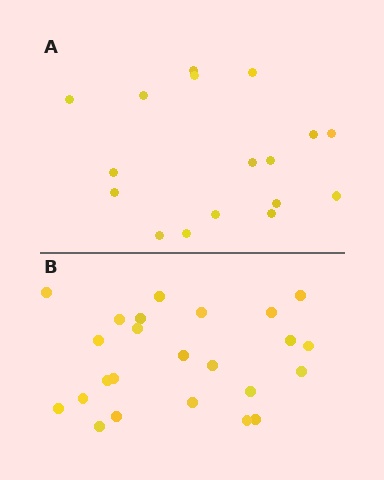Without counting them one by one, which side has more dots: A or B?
Region B (the bottom region) has more dots.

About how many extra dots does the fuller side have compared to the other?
Region B has roughly 8 or so more dots than region A.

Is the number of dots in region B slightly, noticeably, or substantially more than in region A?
Region B has noticeably more, but not dramatically so. The ratio is roughly 1.4 to 1.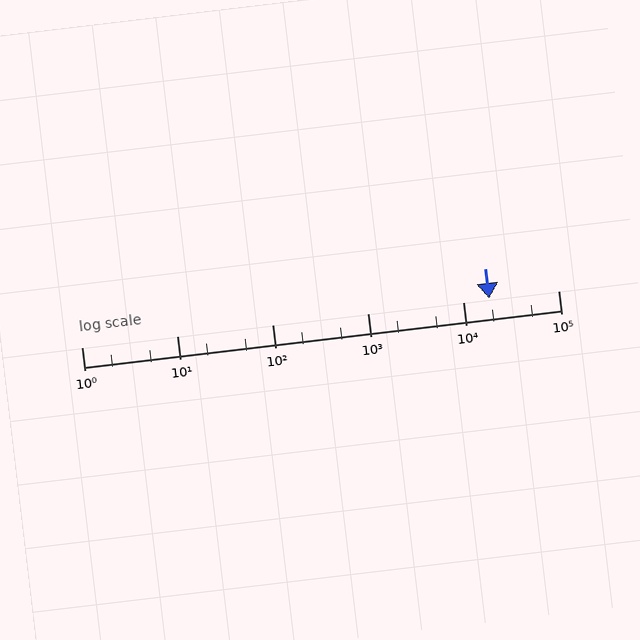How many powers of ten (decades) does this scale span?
The scale spans 5 decades, from 1 to 100000.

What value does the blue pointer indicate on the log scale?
The pointer indicates approximately 19000.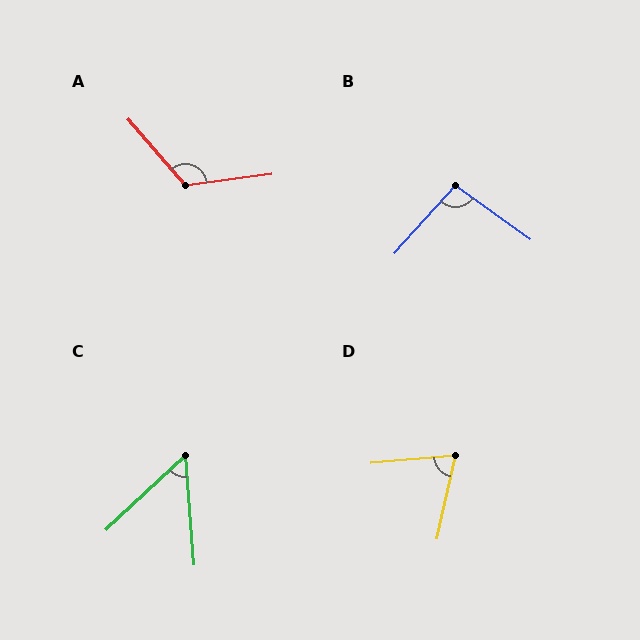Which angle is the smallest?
C, at approximately 51 degrees.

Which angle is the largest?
A, at approximately 123 degrees.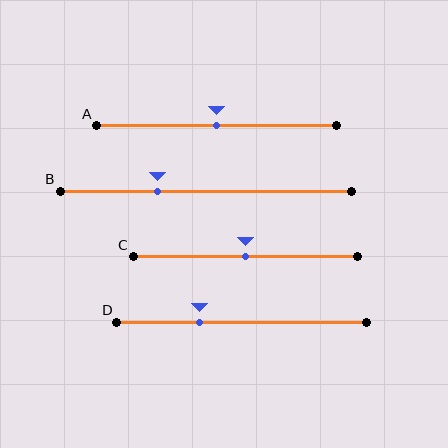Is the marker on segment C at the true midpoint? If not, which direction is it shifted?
Yes, the marker on segment C is at the true midpoint.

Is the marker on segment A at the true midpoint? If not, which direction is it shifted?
Yes, the marker on segment A is at the true midpoint.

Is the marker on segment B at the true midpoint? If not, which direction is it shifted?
No, the marker on segment B is shifted to the left by about 17% of the segment length.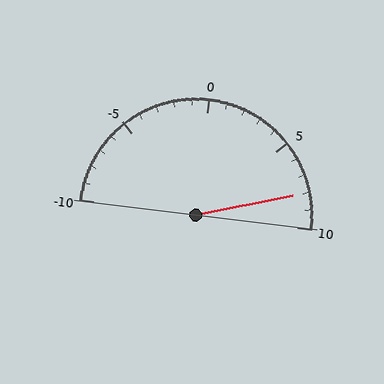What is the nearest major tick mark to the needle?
The nearest major tick mark is 10.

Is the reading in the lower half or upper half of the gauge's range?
The reading is in the upper half of the range (-10 to 10).